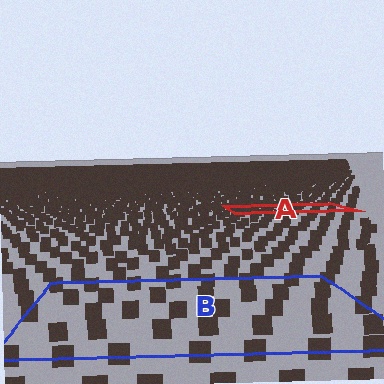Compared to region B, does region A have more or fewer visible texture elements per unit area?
Region A has more texture elements per unit area — they are packed more densely because it is farther away.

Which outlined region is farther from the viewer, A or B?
Region A is farther from the viewer — the texture elements inside it appear smaller and more densely packed.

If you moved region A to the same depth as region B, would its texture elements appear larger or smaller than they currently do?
They would appear larger. At a closer depth, the same texture elements are projected at a bigger on-screen size.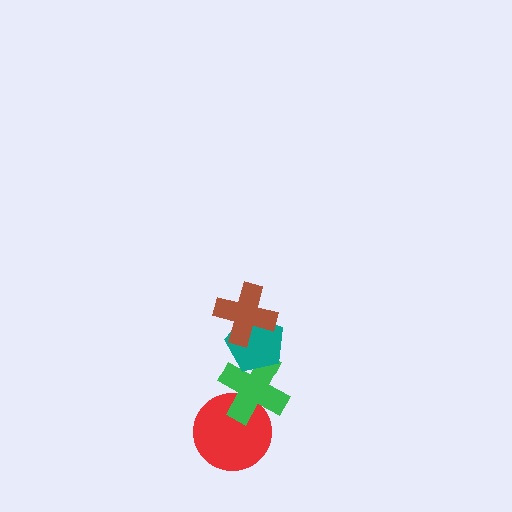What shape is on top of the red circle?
The green cross is on top of the red circle.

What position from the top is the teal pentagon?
The teal pentagon is 2nd from the top.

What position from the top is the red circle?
The red circle is 4th from the top.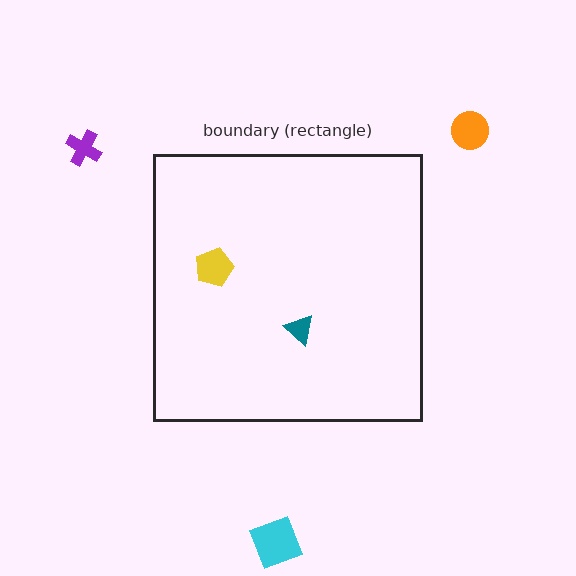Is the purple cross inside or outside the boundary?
Outside.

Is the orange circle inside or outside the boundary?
Outside.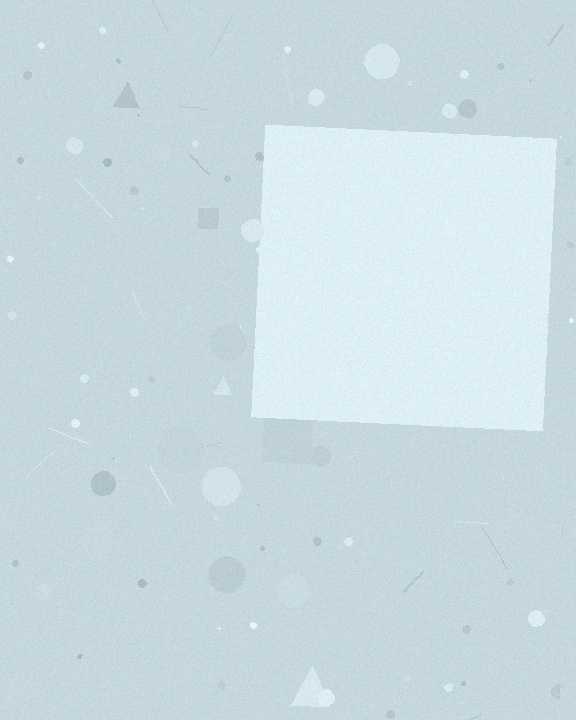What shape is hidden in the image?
A square is hidden in the image.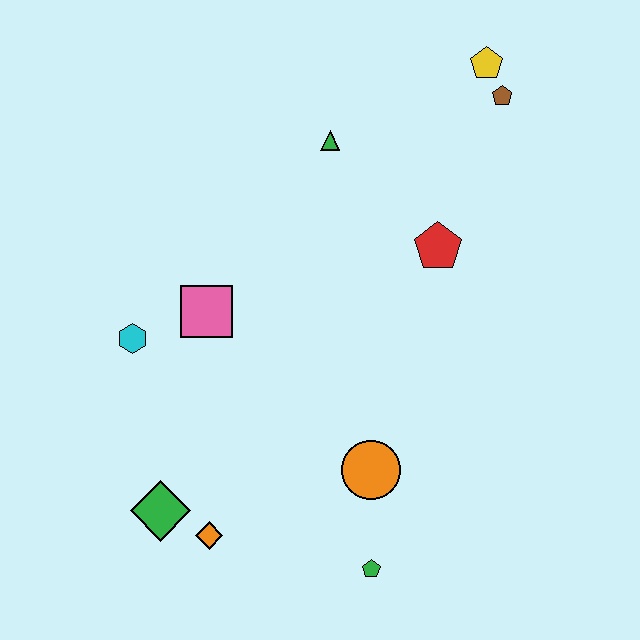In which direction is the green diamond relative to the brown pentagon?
The green diamond is below the brown pentagon.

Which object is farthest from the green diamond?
The yellow pentagon is farthest from the green diamond.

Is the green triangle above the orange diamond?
Yes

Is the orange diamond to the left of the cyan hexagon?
No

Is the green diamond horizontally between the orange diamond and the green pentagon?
No